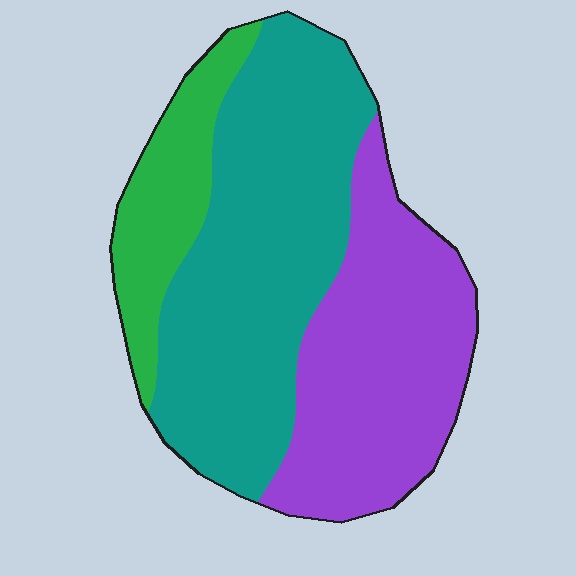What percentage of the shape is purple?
Purple covers 36% of the shape.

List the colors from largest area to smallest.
From largest to smallest: teal, purple, green.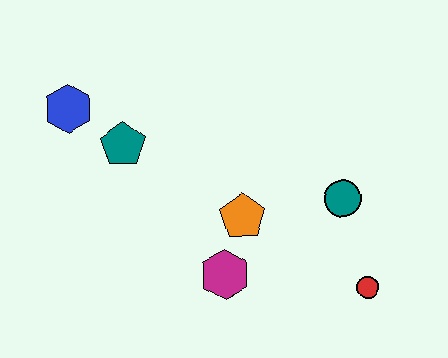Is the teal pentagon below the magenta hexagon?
No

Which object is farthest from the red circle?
The blue hexagon is farthest from the red circle.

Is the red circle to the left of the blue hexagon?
No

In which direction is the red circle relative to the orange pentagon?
The red circle is to the right of the orange pentagon.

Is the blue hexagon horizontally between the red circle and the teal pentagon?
No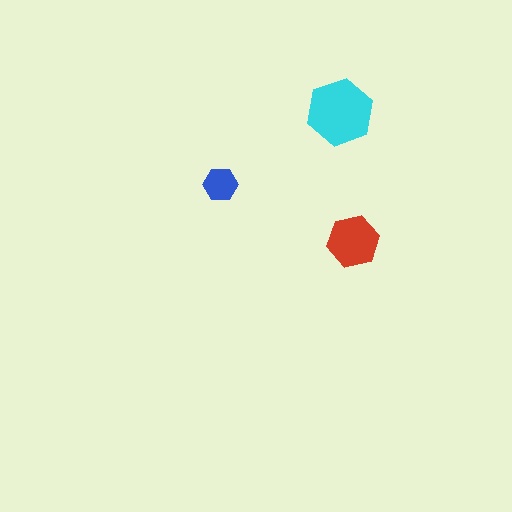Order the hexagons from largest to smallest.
the cyan one, the red one, the blue one.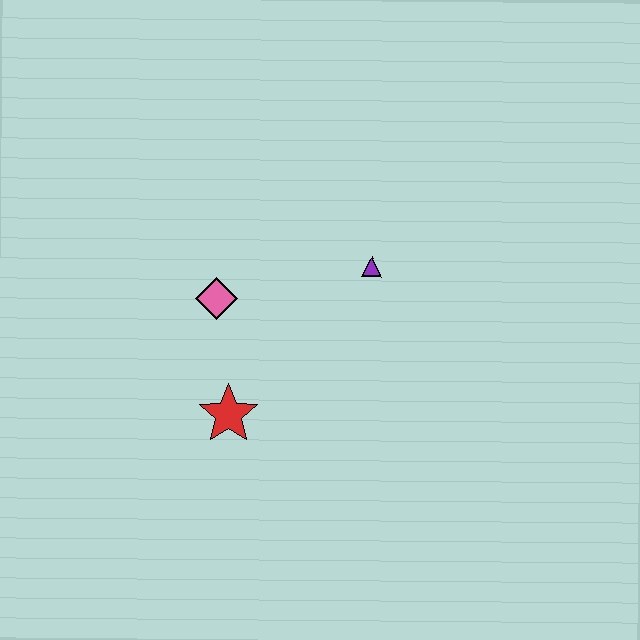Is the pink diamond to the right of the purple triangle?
No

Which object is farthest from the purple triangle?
The red star is farthest from the purple triangle.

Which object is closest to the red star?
The pink diamond is closest to the red star.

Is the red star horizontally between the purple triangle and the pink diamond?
Yes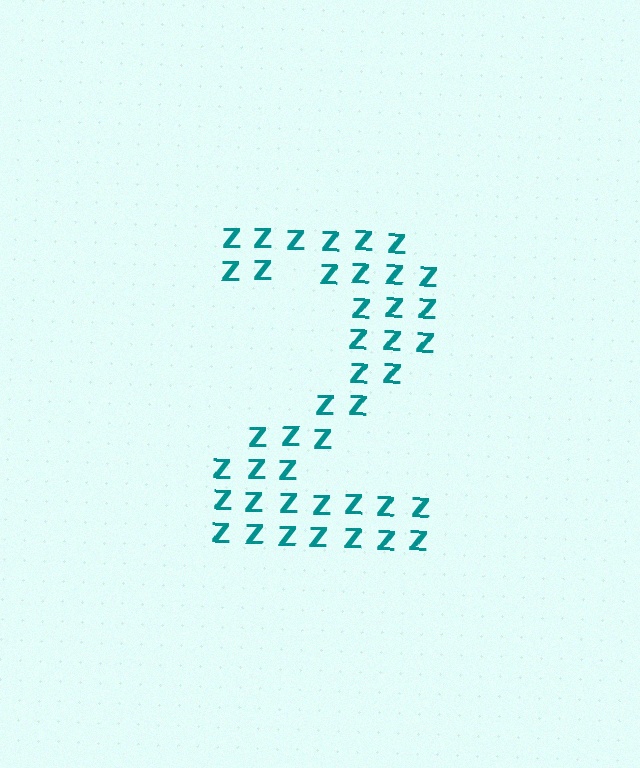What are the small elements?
The small elements are letter Z's.